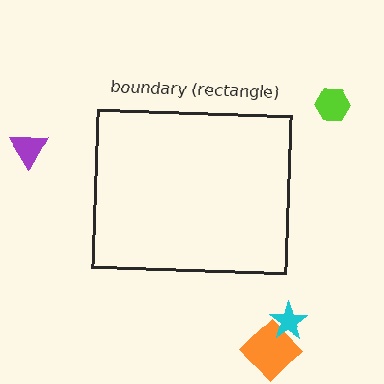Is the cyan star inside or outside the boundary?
Outside.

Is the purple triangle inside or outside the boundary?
Outside.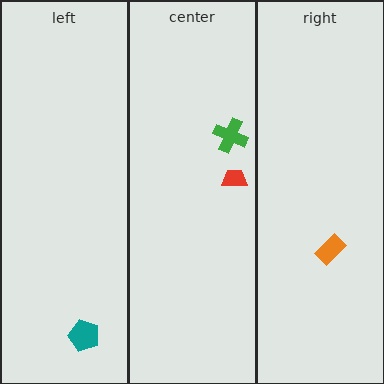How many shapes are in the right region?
1.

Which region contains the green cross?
The center region.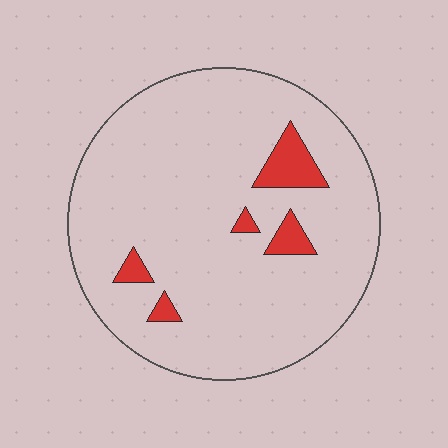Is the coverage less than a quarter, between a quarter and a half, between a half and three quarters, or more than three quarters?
Less than a quarter.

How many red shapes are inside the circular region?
5.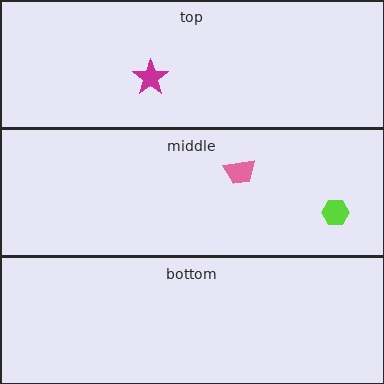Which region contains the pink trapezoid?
The middle region.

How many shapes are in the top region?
1.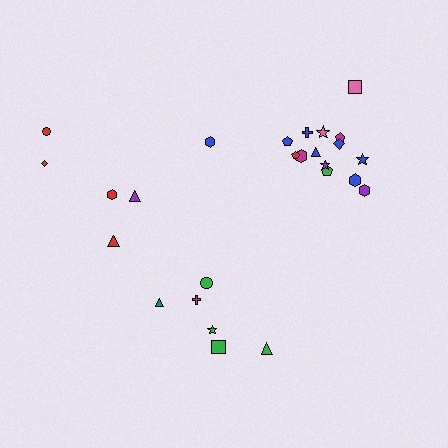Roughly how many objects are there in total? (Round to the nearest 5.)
Roughly 25 objects in total.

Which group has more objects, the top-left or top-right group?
The top-right group.